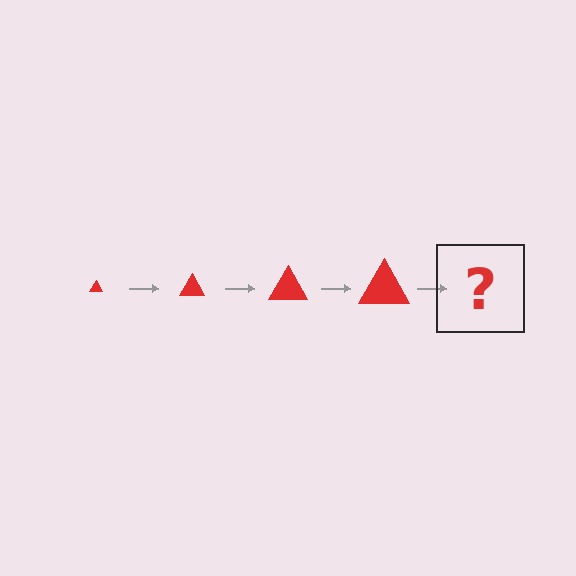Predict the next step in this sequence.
The next step is a red triangle, larger than the previous one.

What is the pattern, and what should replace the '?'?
The pattern is that the triangle gets progressively larger each step. The '?' should be a red triangle, larger than the previous one.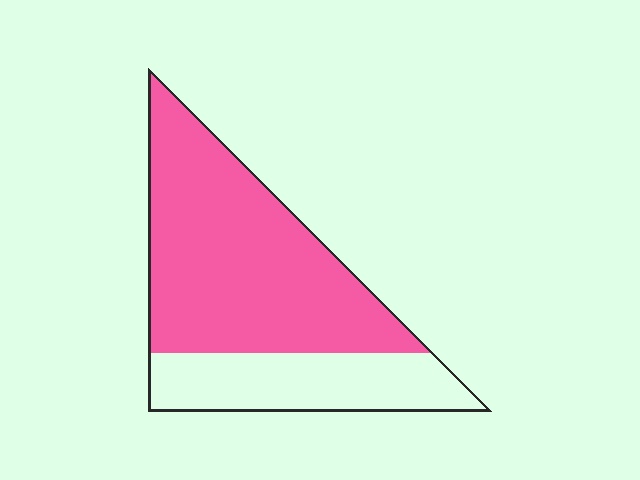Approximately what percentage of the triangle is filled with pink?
Approximately 70%.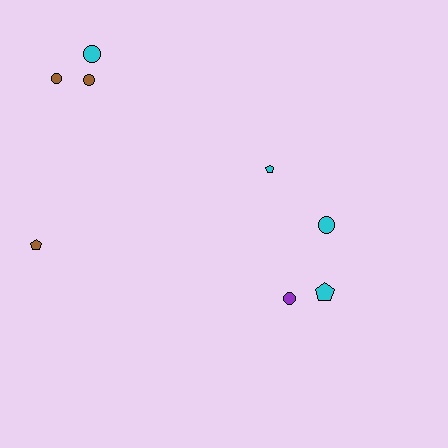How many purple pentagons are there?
There are no purple pentagons.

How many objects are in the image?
There are 8 objects.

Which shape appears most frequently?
Circle, with 5 objects.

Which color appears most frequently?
Cyan, with 4 objects.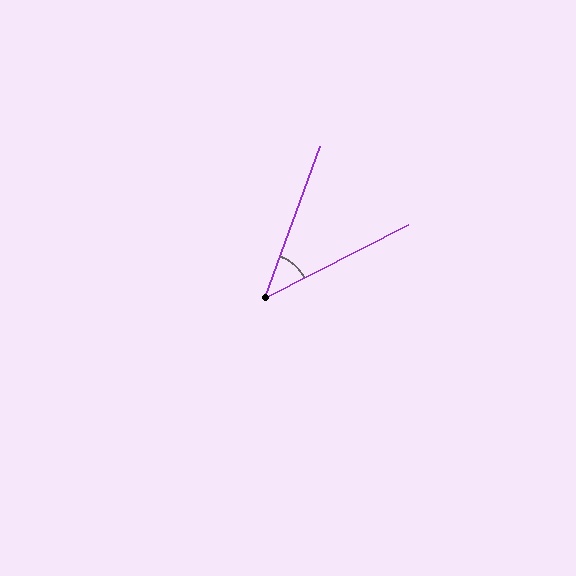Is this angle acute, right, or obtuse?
It is acute.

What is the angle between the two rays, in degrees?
Approximately 43 degrees.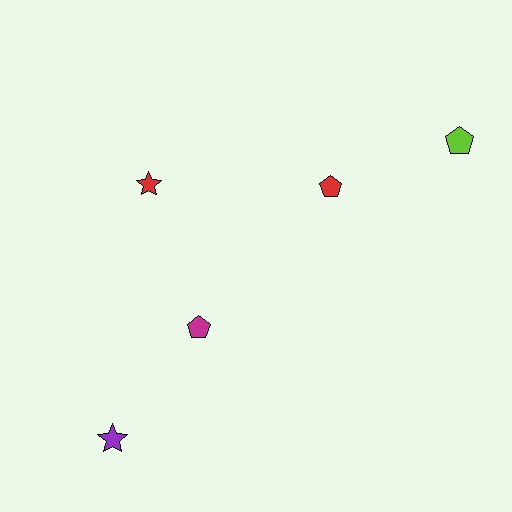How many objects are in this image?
There are 5 objects.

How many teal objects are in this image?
There are no teal objects.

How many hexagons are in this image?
There are no hexagons.